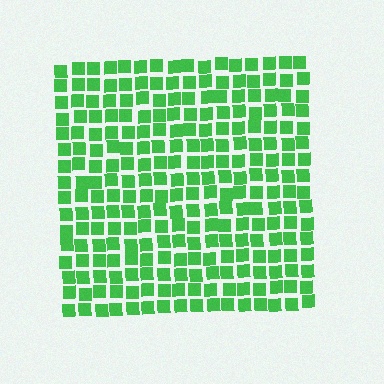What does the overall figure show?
The overall figure shows a square.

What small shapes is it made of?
It is made of small squares.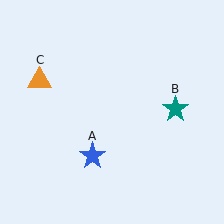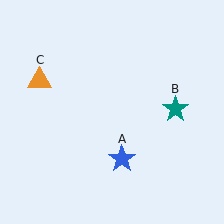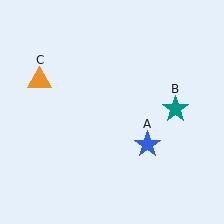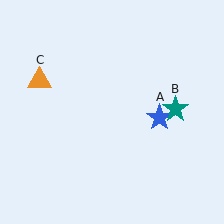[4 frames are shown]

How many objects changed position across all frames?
1 object changed position: blue star (object A).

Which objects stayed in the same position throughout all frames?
Teal star (object B) and orange triangle (object C) remained stationary.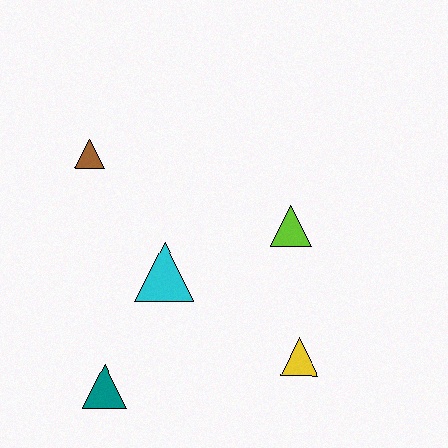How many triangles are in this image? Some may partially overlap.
There are 5 triangles.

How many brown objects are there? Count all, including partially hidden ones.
There is 1 brown object.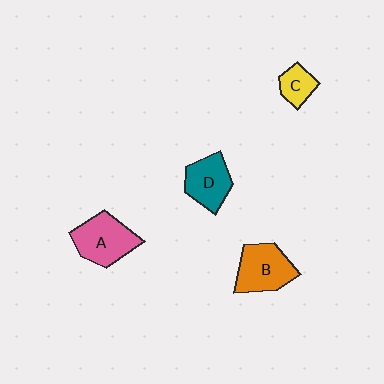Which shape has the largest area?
Shape A (pink).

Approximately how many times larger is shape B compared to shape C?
Approximately 2.1 times.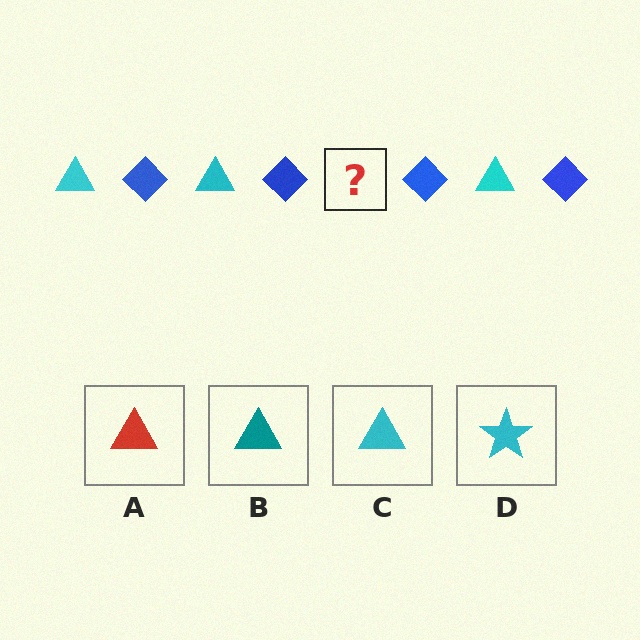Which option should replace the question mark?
Option C.